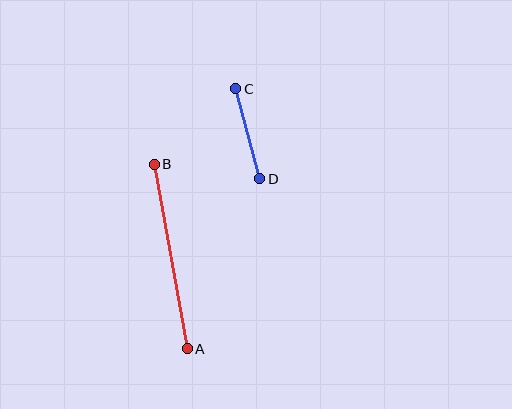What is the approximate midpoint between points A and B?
The midpoint is at approximately (171, 256) pixels.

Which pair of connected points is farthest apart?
Points A and B are farthest apart.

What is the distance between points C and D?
The distance is approximately 93 pixels.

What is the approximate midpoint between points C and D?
The midpoint is at approximately (248, 134) pixels.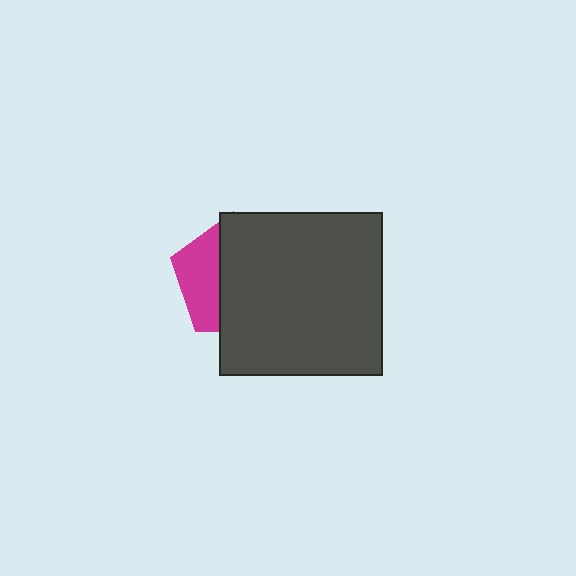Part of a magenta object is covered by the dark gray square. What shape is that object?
It is a pentagon.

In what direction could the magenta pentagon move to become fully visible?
The magenta pentagon could move left. That would shift it out from behind the dark gray square entirely.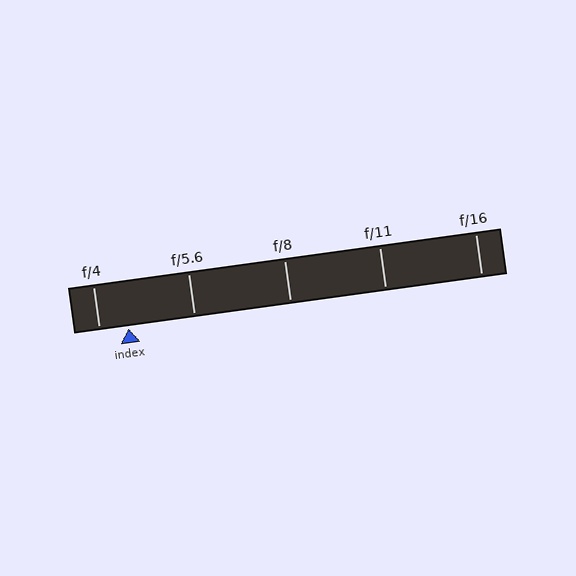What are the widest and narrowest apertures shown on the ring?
The widest aperture shown is f/4 and the narrowest is f/16.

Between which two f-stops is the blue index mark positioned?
The index mark is between f/4 and f/5.6.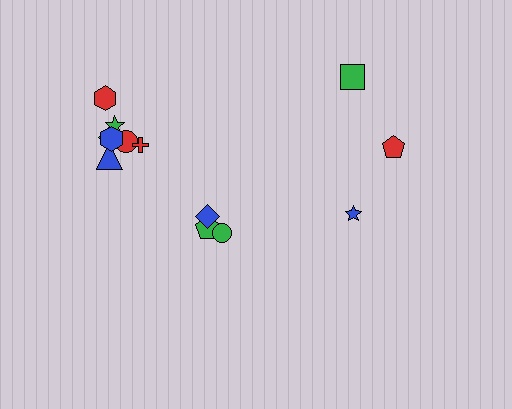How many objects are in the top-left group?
There are 8 objects.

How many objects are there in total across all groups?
There are 14 objects.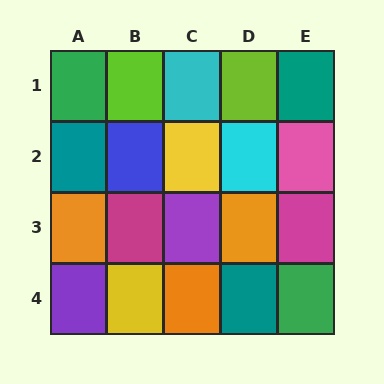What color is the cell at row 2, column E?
Pink.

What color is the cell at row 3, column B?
Magenta.